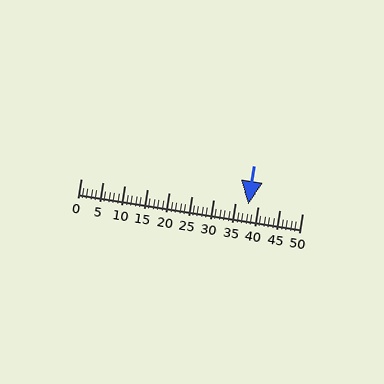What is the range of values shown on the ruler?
The ruler shows values from 0 to 50.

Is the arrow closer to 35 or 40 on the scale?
The arrow is closer to 40.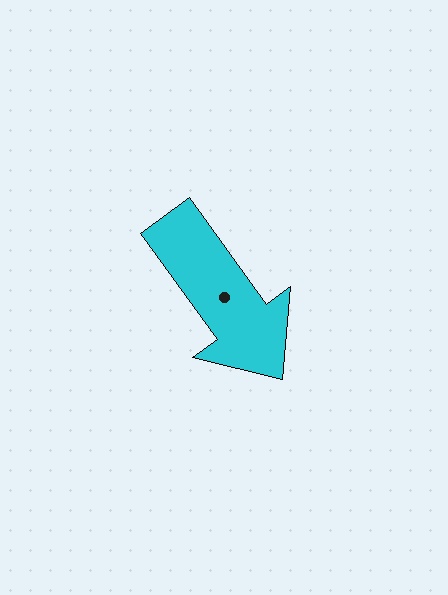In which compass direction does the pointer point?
Southeast.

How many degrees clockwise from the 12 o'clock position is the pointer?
Approximately 144 degrees.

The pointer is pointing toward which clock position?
Roughly 5 o'clock.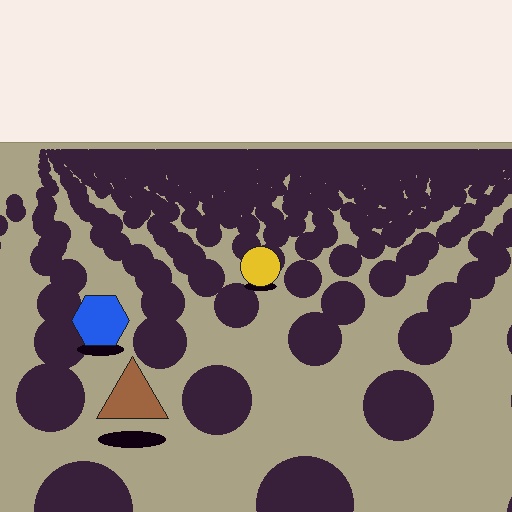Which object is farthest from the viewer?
The yellow circle is farthest from the viewer. It appears smaller and the ground texture around it is denser.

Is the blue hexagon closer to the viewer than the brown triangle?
No. The brown triangle is closer — you can tell from the texture gradient: the ground texture is coarser near it.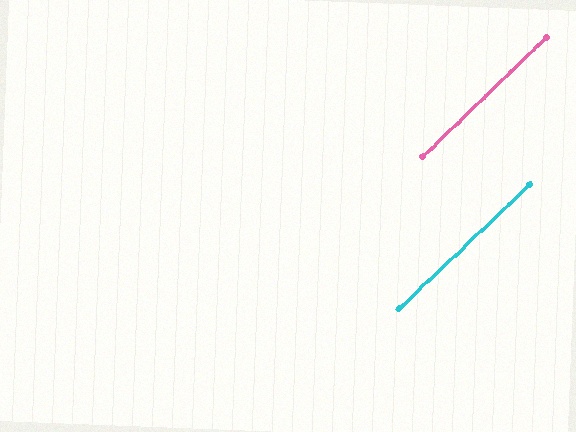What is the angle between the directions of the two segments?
Approximately 0 degrees.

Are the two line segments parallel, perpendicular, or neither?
Parallel — their directions differ by only 0.3°.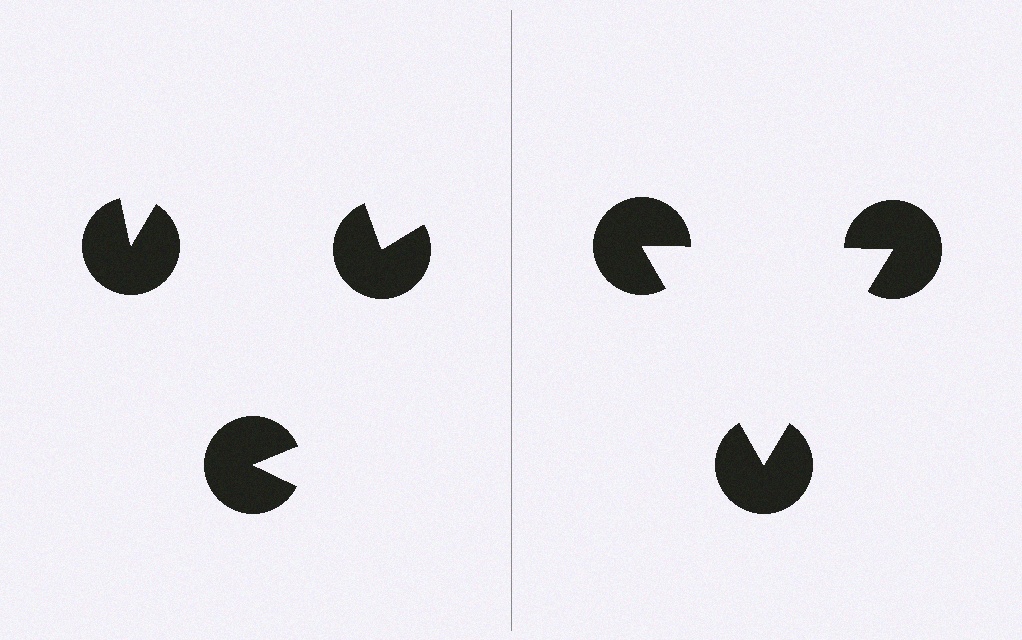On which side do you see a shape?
An illusory triangle appears on the right side. On the left side the wedge cuts are rotated, so no coherent shape forms.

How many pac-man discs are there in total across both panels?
6 — 3 on each side.